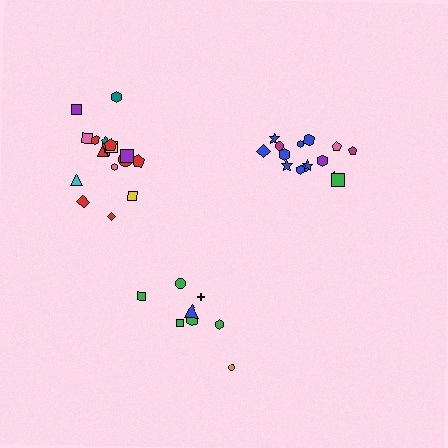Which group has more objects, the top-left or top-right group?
The top-left group.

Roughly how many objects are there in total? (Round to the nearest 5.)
Roughly 40 objects in total.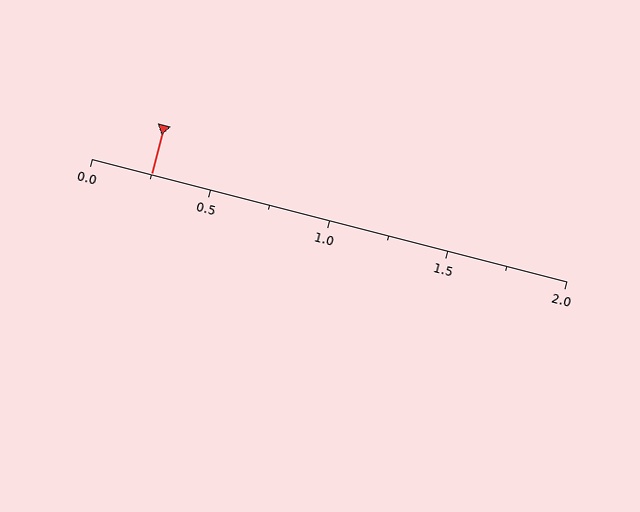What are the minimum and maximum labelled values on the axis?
The axis runs from 0.0 to 2.0.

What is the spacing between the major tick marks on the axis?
The major ticks are spaced 0.5 apart.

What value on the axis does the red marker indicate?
The marker indicates approximately 0.25.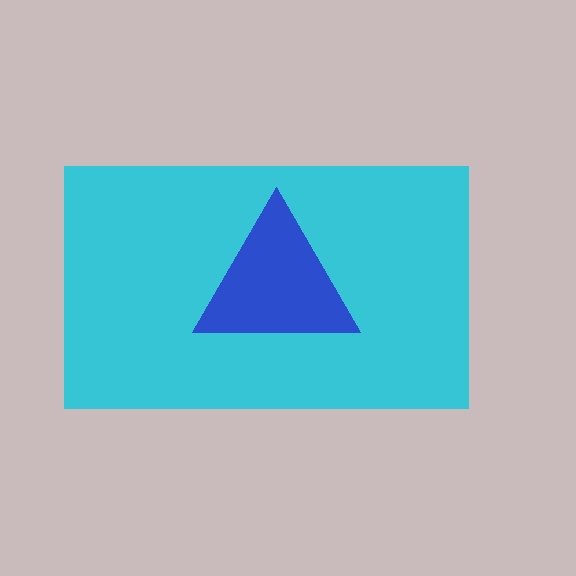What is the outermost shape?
The cyan rectangle.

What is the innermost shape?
The blue triangle.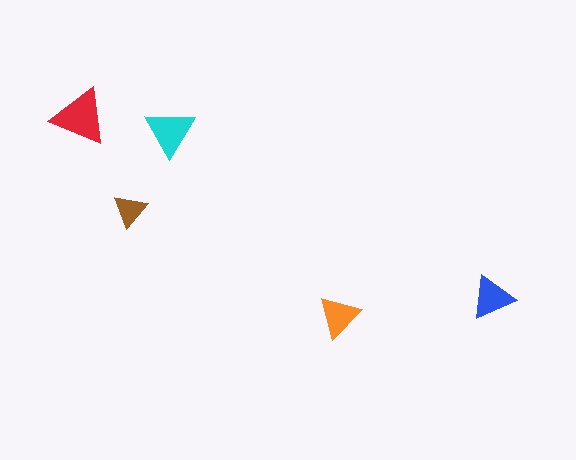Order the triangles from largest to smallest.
the red one, the cyan one, the blue one, the orange one, the brown one.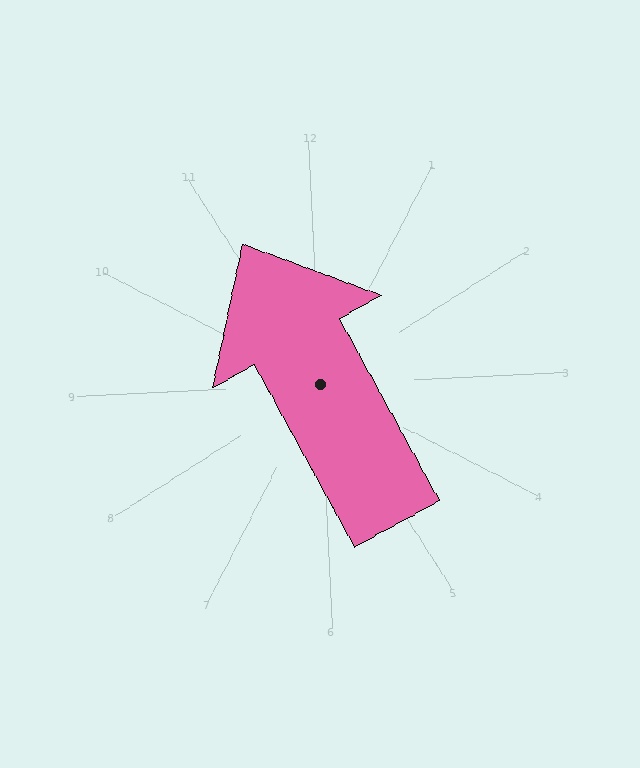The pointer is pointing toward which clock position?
Roughly 11 o'clock.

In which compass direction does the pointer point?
Northwest.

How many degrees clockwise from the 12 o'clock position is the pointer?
Approximately 334 degrees.